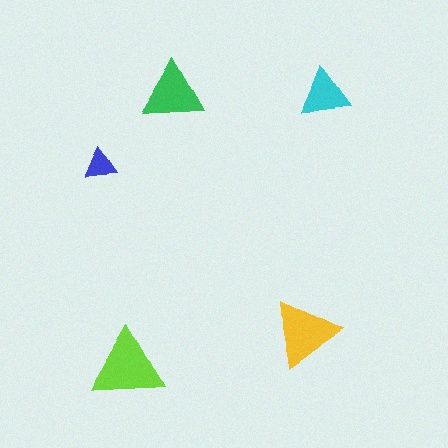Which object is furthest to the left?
The blue triangle is leftmost.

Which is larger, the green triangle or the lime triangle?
The lime one.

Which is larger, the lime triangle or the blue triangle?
The lime one.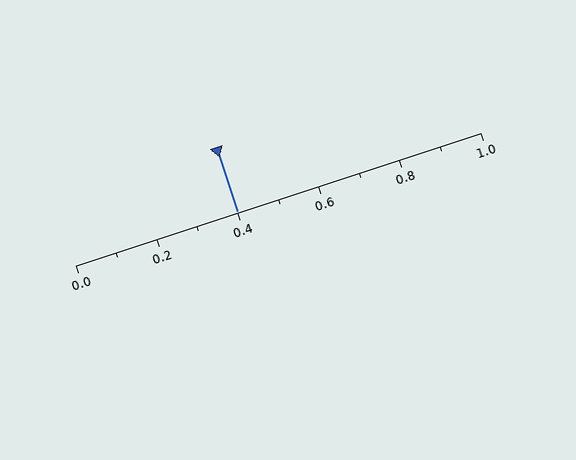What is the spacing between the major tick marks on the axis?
The major ticks are spaced 0.2 apart.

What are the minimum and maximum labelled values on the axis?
The axis runs from 0.0 to 1.0.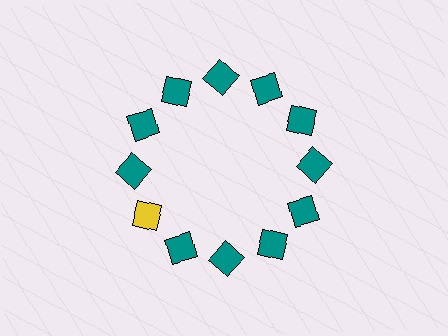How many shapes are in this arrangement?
There are 12 shapes arranged in a ring pattern.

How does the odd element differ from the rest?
It has a different color: yellow instead of teal.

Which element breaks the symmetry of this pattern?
The yellow square at roughly the 8 o'clock position breaks the symmetry. All other shapes are teal squares.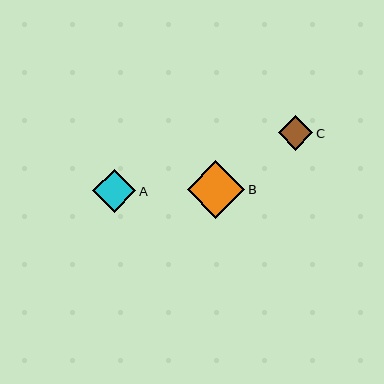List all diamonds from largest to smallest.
From largest to smallest: B, A, C.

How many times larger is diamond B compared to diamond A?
Diamond B is approximately 1.3 times the size of diamond A.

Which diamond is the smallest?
Diamond C is the smallest with a size of approximately 34 pixels.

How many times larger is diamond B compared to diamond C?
Diamond B is approximately 1.7 times the size of diamond C.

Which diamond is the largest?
Diamond B is the largest with a size of approximately 58 pixels.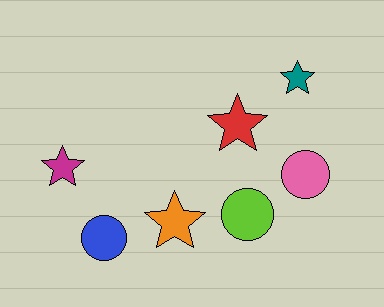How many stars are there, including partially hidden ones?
There are 4 stars.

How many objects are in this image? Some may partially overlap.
There are 7 objects.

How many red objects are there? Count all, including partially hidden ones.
There is 1 red object.